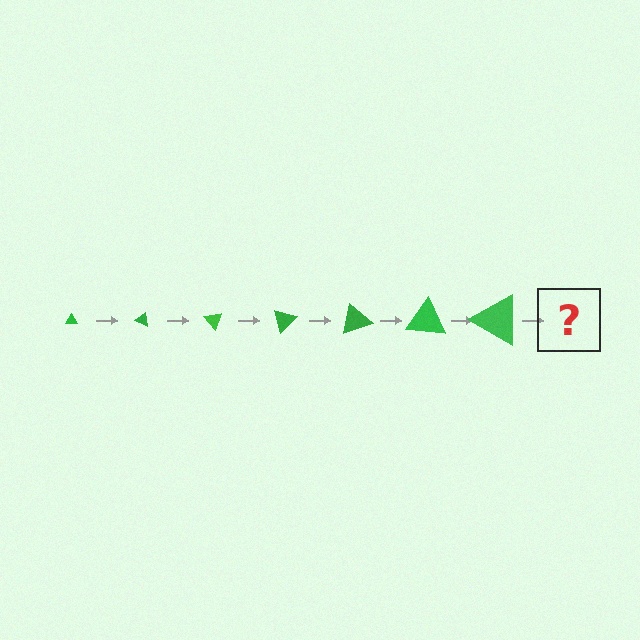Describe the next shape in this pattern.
It should be a triangle, larger than the previous one and rotated 175 degrees from the start.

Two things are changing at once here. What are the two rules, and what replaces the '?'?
The two rules are that the triangle grows larger each step and it rotates 25 degrees each step. The '?' should be a triangle, larger than the previous one and rotated 175 degrees from the start.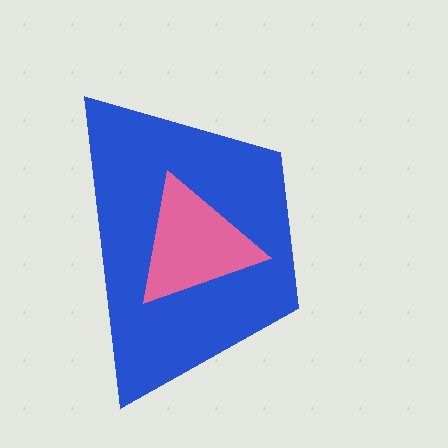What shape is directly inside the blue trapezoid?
The pink triangle.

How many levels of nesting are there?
2.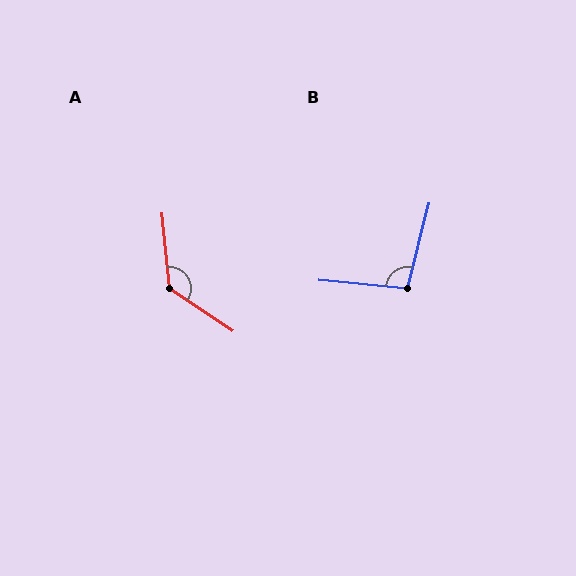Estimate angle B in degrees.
Approximately 99 degrees.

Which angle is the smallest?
B, at approximately 99 degrees.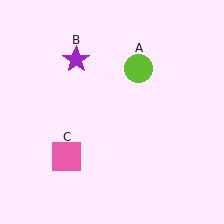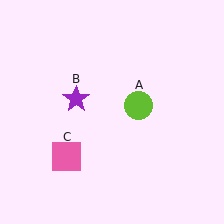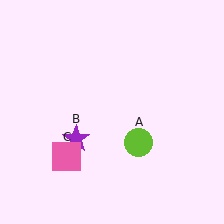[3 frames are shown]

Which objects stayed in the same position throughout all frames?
Pink square (object C) remained stationary.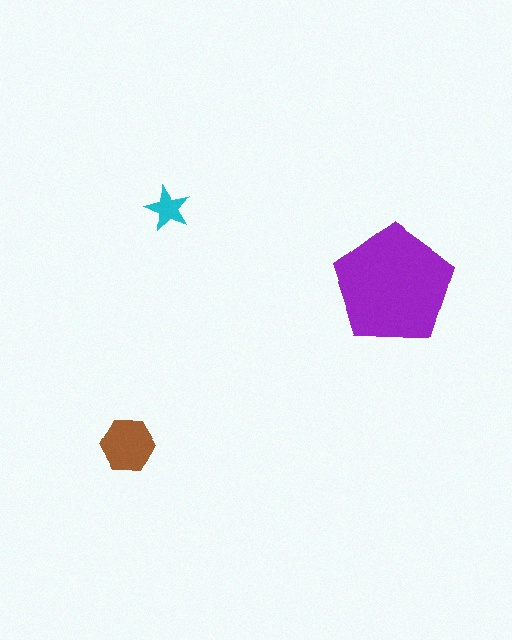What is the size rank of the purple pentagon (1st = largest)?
1st.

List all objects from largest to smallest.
The purple pentagon, the brown hexagon, the cyan star.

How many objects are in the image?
There are 3 objects in the image.